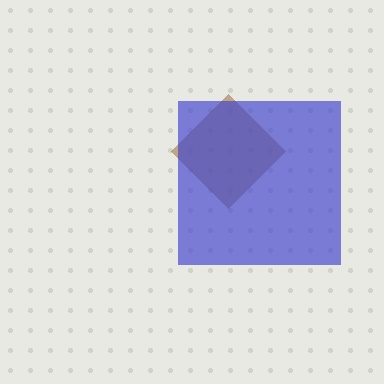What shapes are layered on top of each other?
The layered shapes are: a brown diamond, a blue square.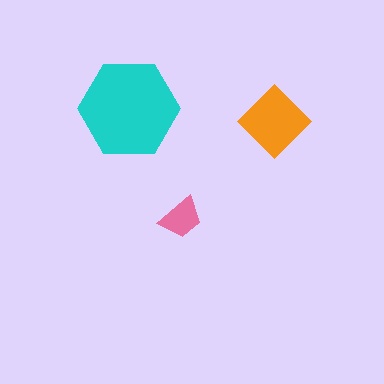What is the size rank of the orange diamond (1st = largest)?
2nd.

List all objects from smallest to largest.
The pink trapezoid, the orange diamond, the cyan hexagon.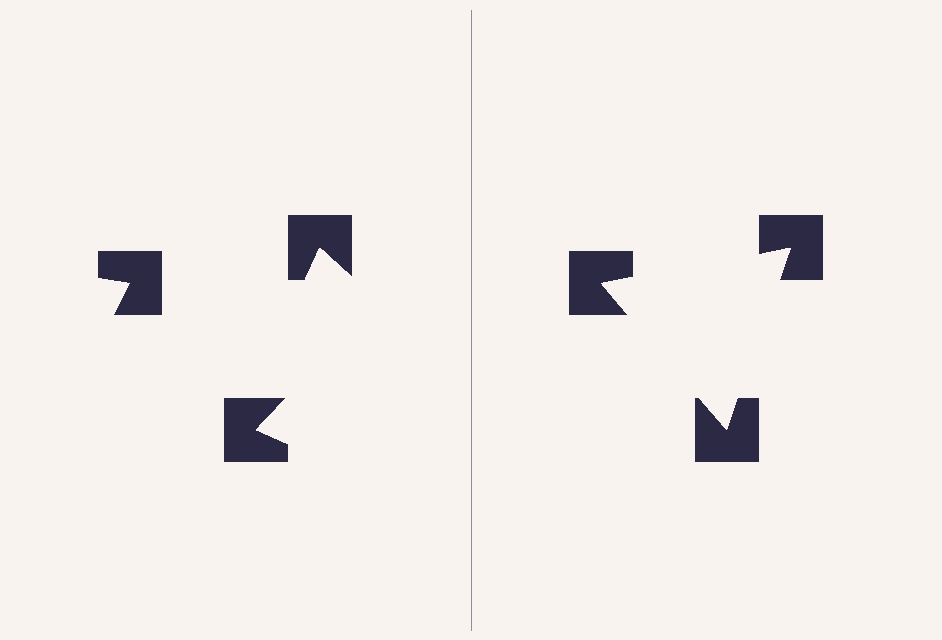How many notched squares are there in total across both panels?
6 — 3 on each side.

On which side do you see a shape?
An illusory triangle appears on the right side. On the left side the wedge cuts are rotated, so no coherent shape forms.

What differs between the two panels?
The notched squares are positioned identically on both sides; only the wedge orientations differ. On the right they align to a triangle; on the left they are misaligned.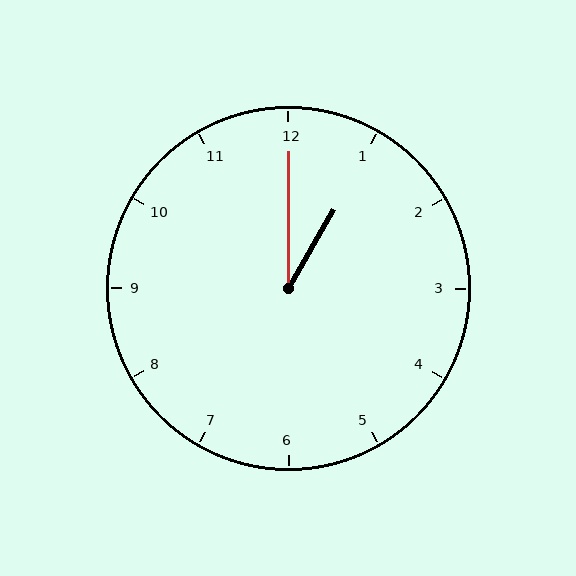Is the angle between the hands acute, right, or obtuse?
It is acute.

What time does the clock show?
1:00.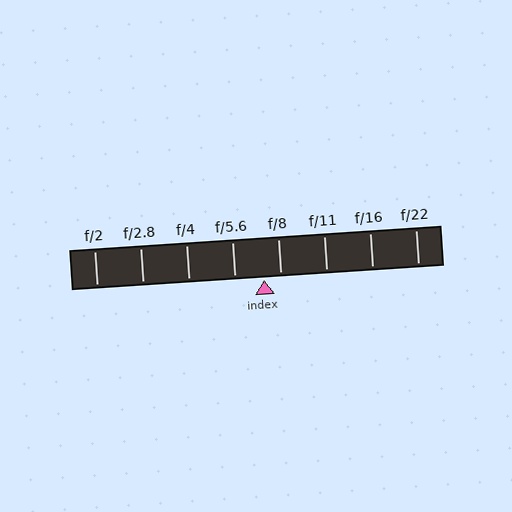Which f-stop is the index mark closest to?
The index mark is closest to f/8.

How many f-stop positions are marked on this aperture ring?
There are 8 f-stop positions marked.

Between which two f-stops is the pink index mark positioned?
The index mark is between f/5.6 and f/8.